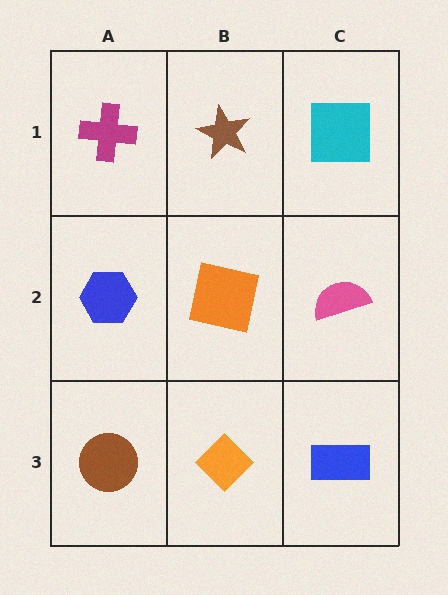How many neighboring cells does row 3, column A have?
2.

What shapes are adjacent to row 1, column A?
A blue hexagon (row 2, column A), a brown star (row 1, column B).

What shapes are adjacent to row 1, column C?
A pink semicircle (row 2, column C), a brown star (row 1, column B).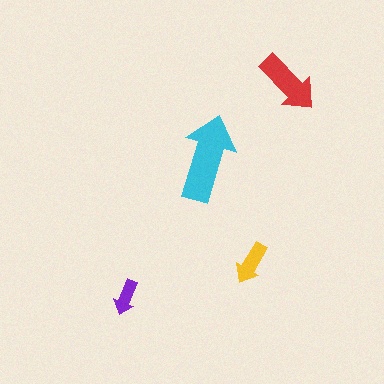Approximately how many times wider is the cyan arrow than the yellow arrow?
About 2 times wider.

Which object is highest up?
The red arrow is topmost.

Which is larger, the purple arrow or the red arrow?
The red one.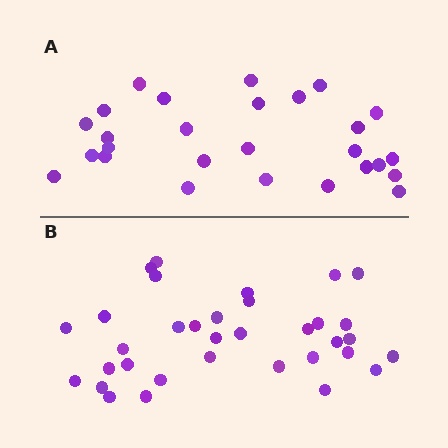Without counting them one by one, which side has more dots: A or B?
Region B (the bottom region) has more dots.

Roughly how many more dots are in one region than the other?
Region B has roughly 8 or so more dots than region A.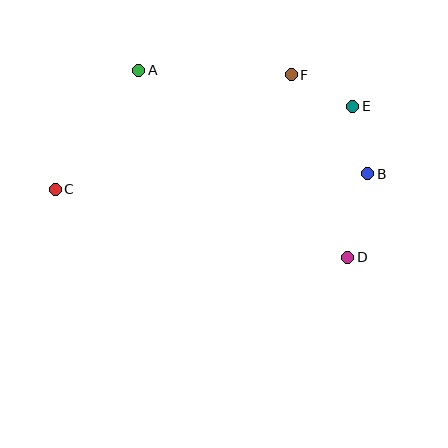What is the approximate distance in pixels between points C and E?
The distance between C and E is approximately 309 pixels.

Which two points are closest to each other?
Points B and E are closest to each other.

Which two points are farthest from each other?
Points B and C are farthest from each other.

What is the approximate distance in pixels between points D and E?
The distance between D and E is approximately 151 pixels.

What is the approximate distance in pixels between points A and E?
The distance between A and E is approximately 217 pixels.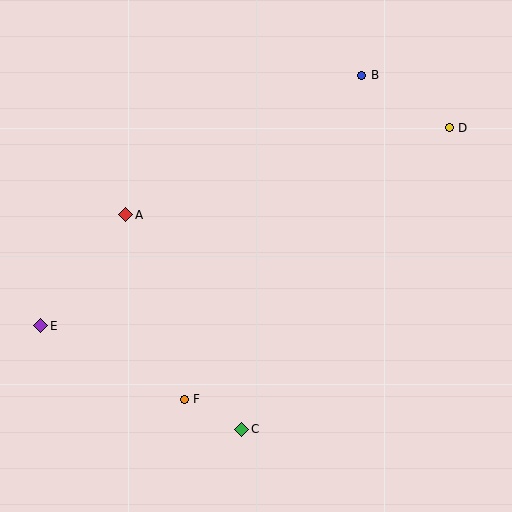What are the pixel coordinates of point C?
Point C is at (242, 429).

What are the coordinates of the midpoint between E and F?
The midpoint between E and F is at (113, 363).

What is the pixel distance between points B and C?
The distance between B and C is 374 pixels.